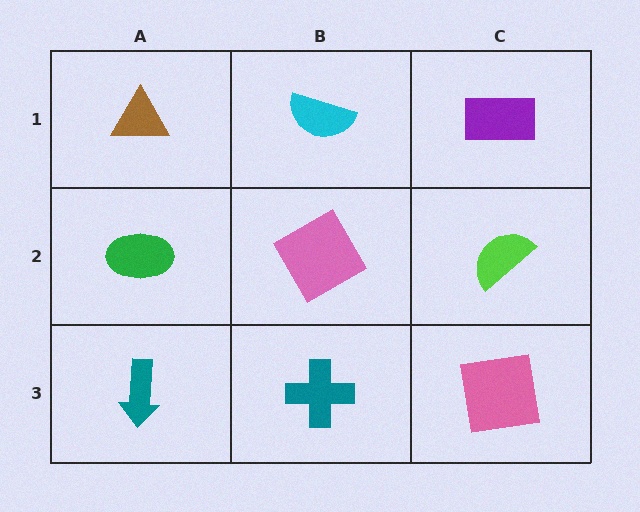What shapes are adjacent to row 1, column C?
A lime semicircle (row 2, column C), a cyan semicircle (row 1, column B).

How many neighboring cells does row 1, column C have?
2.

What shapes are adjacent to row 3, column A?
A green ellipse (row 2, column A), a teal cross (row 3, column B).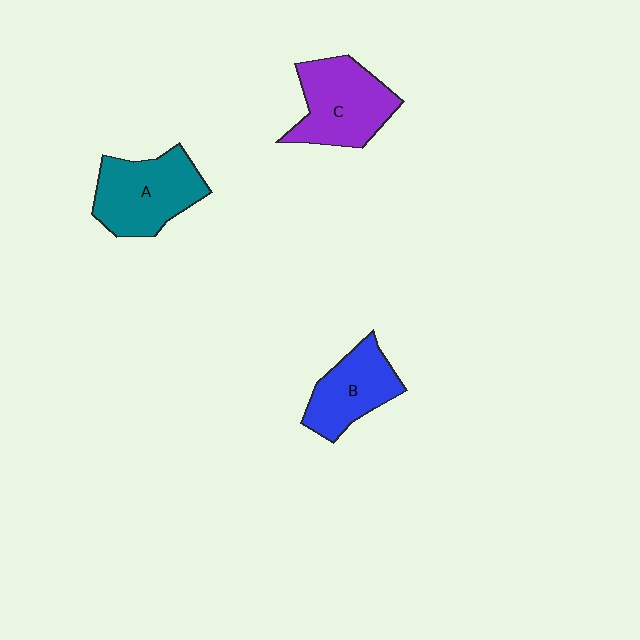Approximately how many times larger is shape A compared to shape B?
Approximately 1.3 times.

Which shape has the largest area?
Shape A (teal).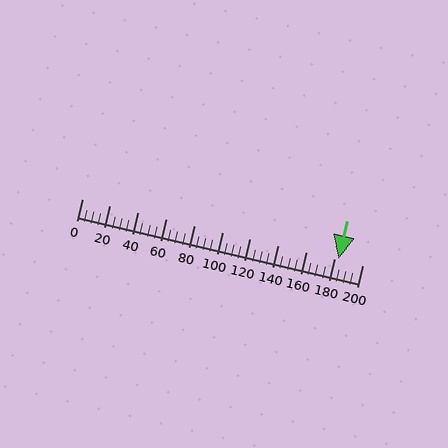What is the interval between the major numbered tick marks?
The major tick marks are spaced 20 units apart.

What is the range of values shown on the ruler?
The ruler shows values from 0 to 200.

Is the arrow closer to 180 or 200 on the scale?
The arrow is closer to 180.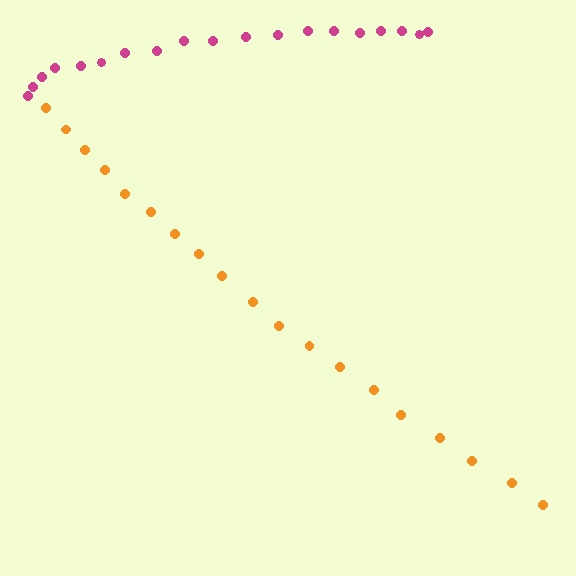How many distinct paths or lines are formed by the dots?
There are 2 distinct paths.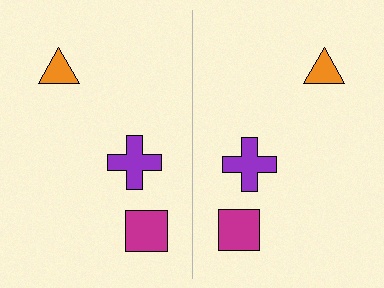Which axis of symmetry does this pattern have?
The pattern has a vertical axis of symmetry running through the center of the image.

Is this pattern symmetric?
Yes, this pattern has bilateral (reflection) symmetry.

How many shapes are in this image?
There are 6 shapes in this image.